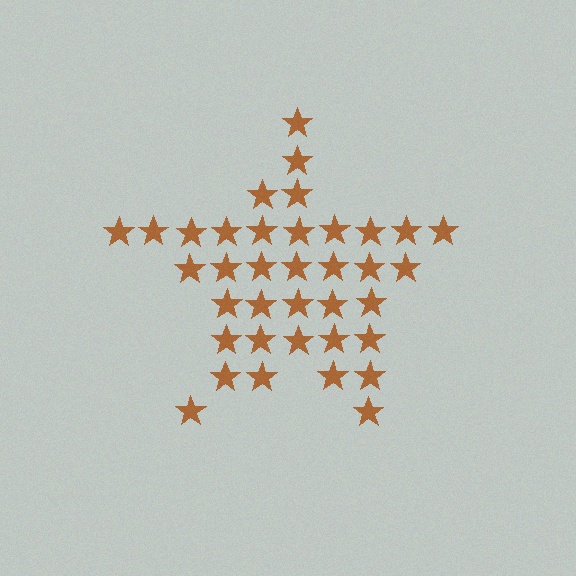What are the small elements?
The small elements are stars.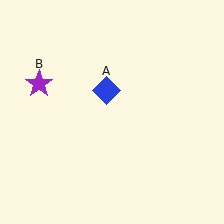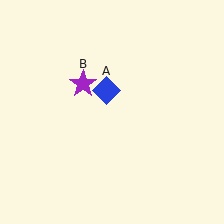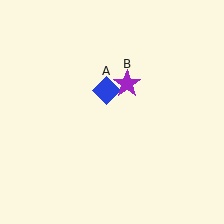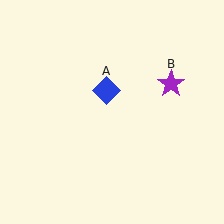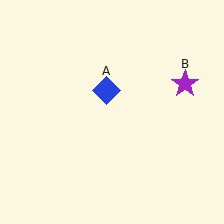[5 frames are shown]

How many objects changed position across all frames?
1 object changed position: purple star (object B).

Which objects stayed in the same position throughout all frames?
Blue diamond (object A) remained stationary.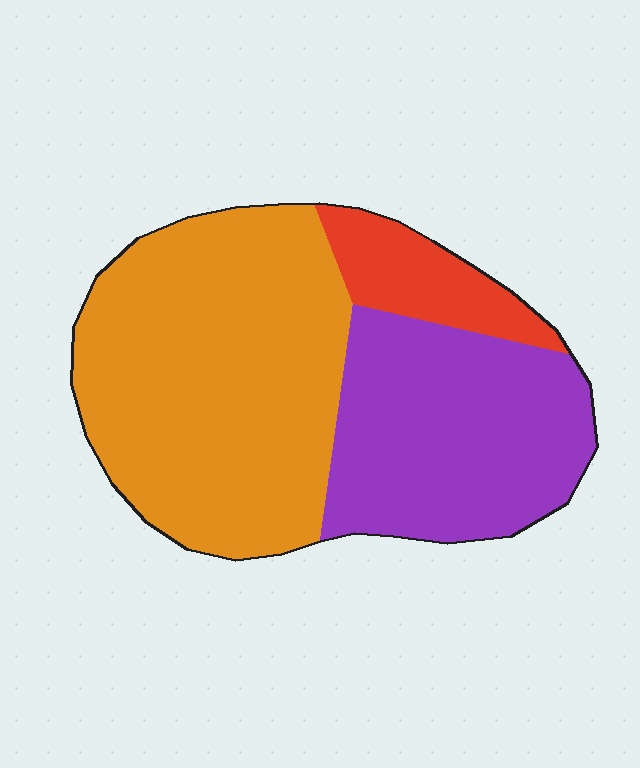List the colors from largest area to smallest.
From largest to smallest: orange, purple, red.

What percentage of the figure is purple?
Purple covers 35% of the figure.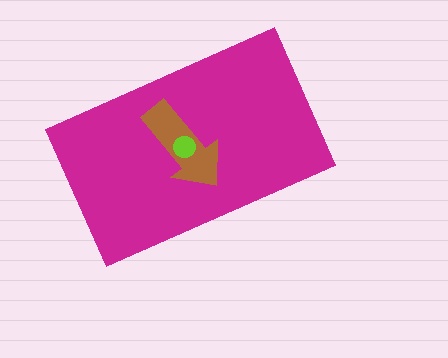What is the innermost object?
The lime circle.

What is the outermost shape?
The magenta rectangle.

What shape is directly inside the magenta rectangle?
The brown arrow.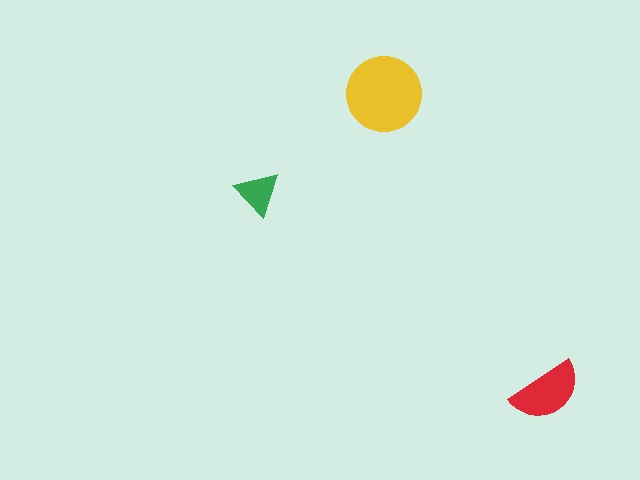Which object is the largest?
The yellow circle.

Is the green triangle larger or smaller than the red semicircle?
Smaller.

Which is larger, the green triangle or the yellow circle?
The yellow circle.